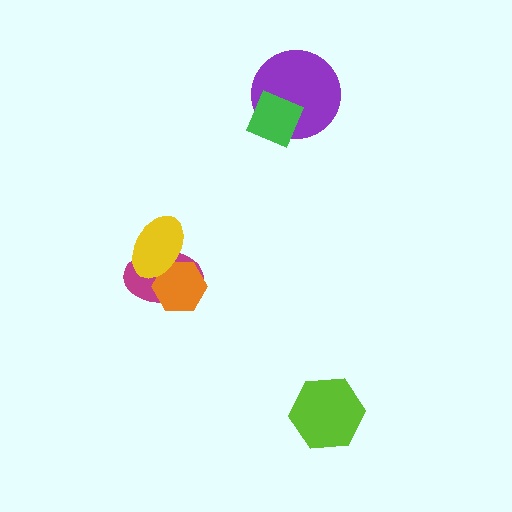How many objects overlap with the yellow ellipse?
2 objects overlap with the yellow ellipse.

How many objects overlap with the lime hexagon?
0 objects overlap with the lime hexagon.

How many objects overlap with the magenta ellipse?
2 objects overlap with the magenta ellipse.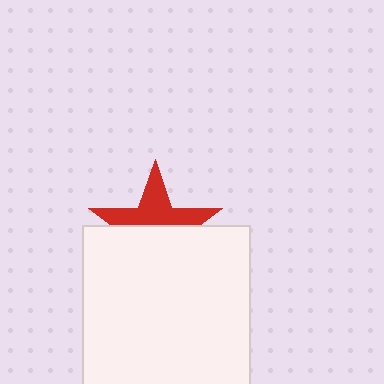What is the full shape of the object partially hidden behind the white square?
The partially hidden object is a red star.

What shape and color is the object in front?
The object in front is a white square.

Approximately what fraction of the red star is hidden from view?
Roughly 52% of the red star is hidden behind the white square.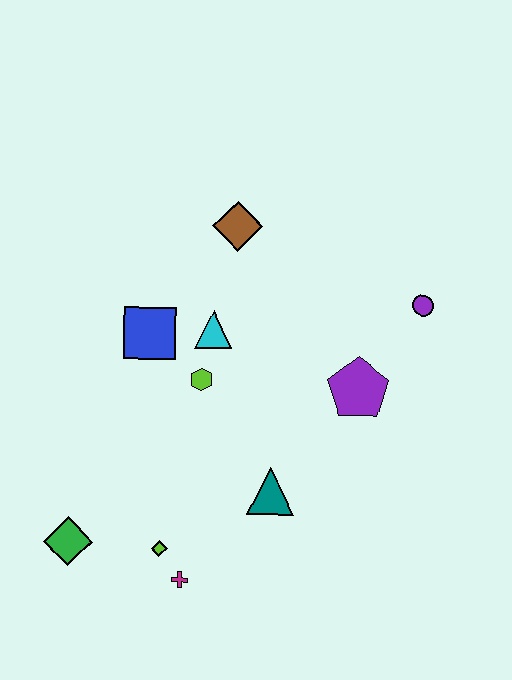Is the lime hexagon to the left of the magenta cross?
No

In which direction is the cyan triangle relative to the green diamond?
The cyan triangle is above the green diamond.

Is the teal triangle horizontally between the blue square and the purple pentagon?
Yes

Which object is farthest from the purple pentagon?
The green diamond is farthest from the purple pentagon.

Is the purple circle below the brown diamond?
Yes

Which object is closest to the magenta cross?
The lime diamond is closest to the magenta cross.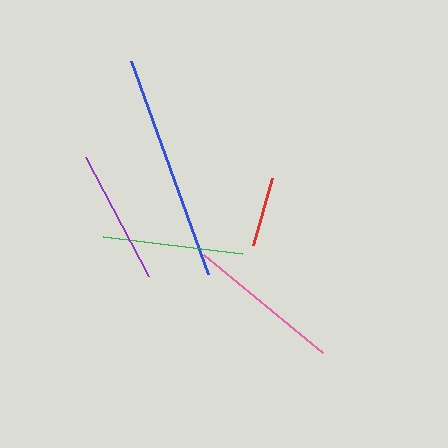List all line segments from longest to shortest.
From longest to shortest: blue, pink, green, purple, red.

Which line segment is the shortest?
The red line is the shortest at approximately 70 pixels.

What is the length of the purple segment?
The purple segment is approximately 135 pixels long.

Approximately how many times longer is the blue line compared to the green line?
The blue line is approximately 1.6 times the length of the green line.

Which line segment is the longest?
The blue line is the longest at approximately 227 pixels.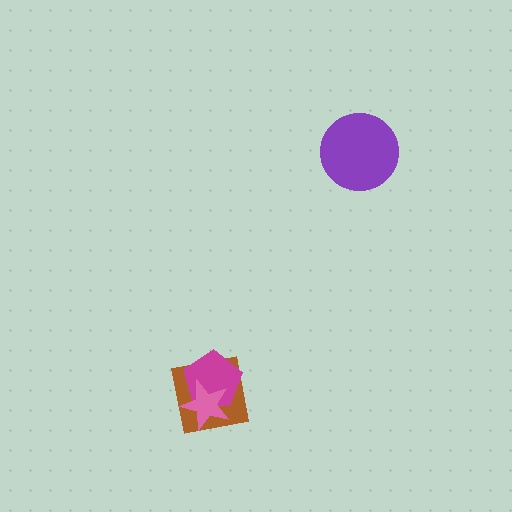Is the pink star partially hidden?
No, no other shape covers it.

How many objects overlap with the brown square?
2 objects overlap with the brown square.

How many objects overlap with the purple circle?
0 objects overlap with the purple circle.